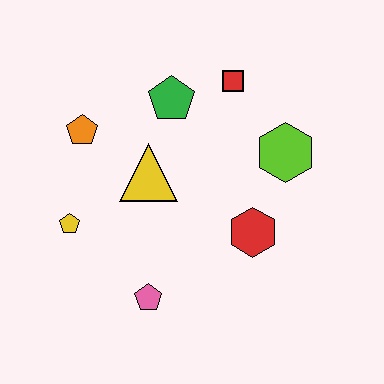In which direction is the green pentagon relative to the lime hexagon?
The green pentagon is to the left of the lime hexagon.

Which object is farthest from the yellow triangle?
The lime hexagon is farthest from the yellow triangle.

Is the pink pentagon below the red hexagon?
Yes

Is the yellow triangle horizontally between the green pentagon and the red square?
No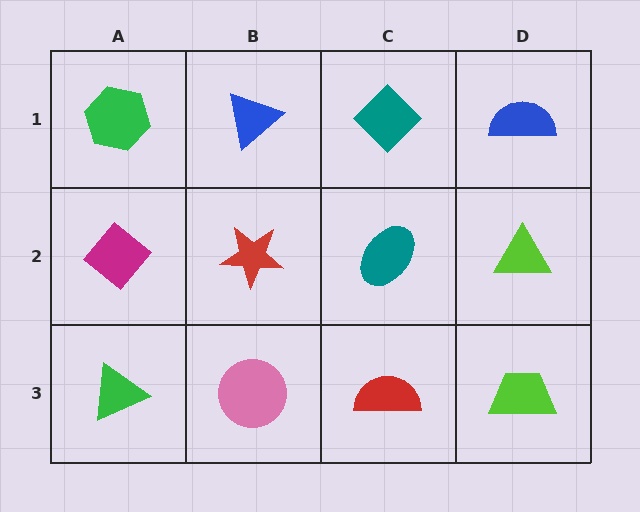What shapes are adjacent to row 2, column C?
A teal diamond (row 1, column C), a red semicircle (row 3, column C), a red star (row 2, column B), a lime triangle (row 2, column D).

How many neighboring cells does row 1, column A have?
2.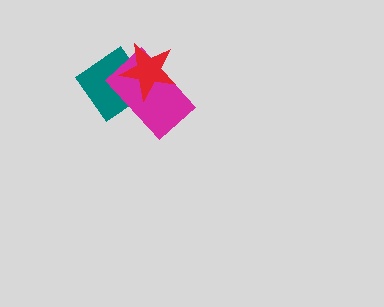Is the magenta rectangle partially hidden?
Yes, it is partially covered by another shape.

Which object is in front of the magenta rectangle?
The red star is in front of the magenta rectangle.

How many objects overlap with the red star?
2 objects overlap with the red star.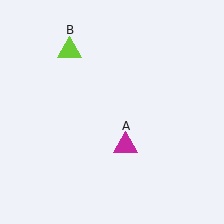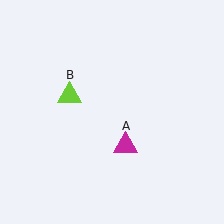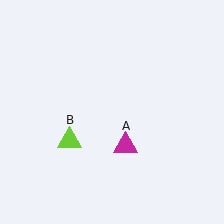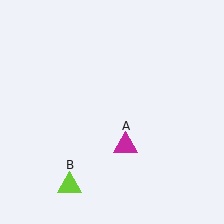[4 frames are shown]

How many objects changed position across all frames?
1 object changed position: lime triangle (object B).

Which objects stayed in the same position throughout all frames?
Magenta triangle (object A) remained stationary.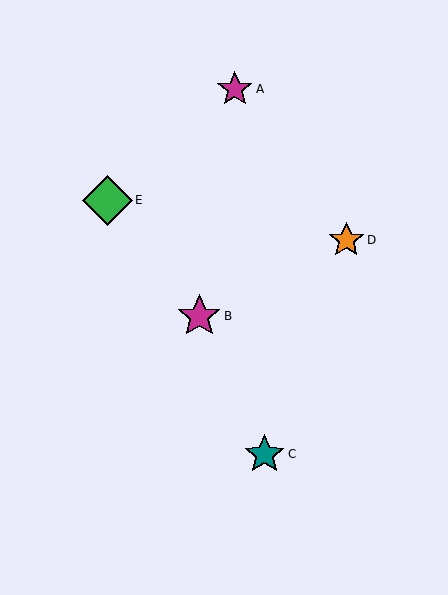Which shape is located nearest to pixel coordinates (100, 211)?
The green diamond (labeled E) at (108, 200) is nearest to that location.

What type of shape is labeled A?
Shape A is a magenta star.